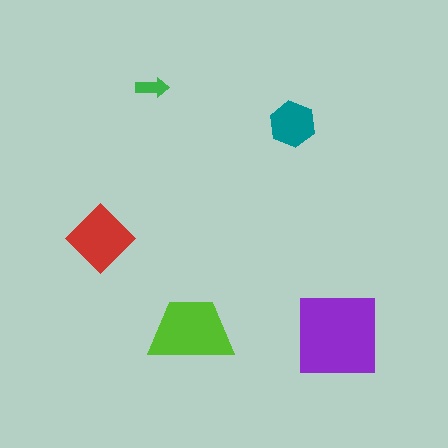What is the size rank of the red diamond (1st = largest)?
3rd.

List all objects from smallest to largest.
The green arrow, the teal hexagon, the red diamond, the lime trapezoid, the purple square.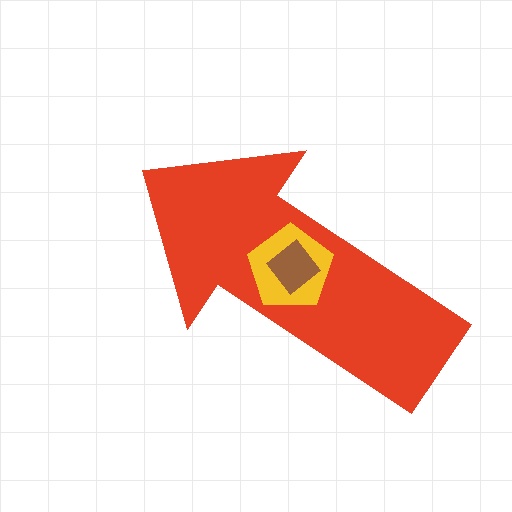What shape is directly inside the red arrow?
The yellow pentagon.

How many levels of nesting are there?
3.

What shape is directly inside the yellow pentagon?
The brown diamond.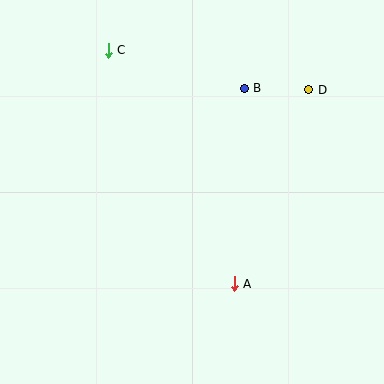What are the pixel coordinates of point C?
Point C is at (108, 50).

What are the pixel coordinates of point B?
Point B is at (244, 88).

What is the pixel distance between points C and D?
The distance between C and D is 204 pixels.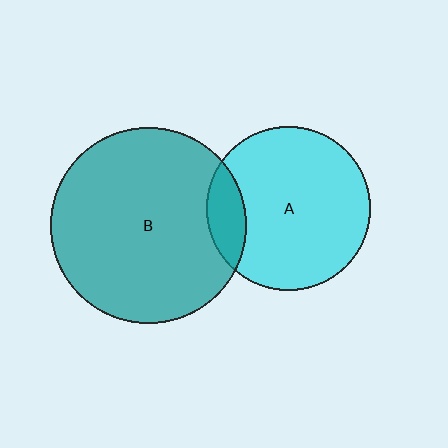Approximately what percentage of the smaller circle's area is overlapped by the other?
Approximately 15%.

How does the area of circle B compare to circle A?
Approximately 1.4 times.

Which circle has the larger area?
Circle B (teal).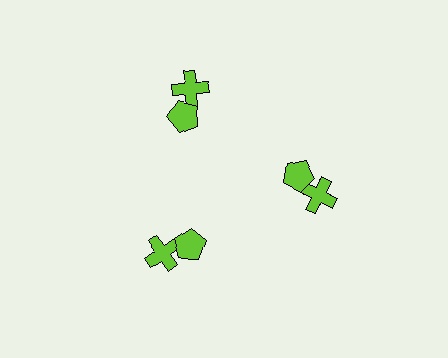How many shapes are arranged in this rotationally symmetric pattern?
There are 6 shapes, arranged in 3 groups of 2.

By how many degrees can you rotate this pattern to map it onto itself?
The pattern maps onto itself every 120 degrees of rotation.